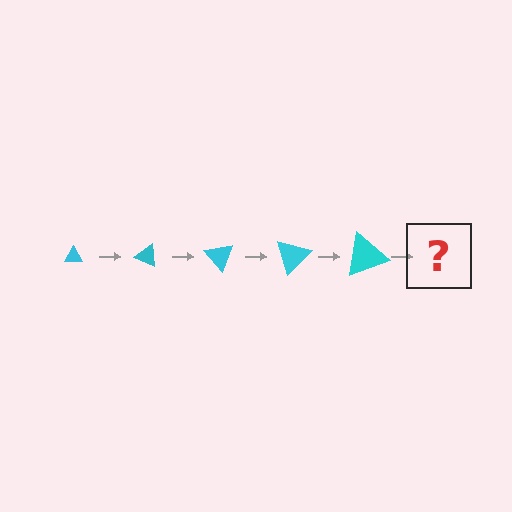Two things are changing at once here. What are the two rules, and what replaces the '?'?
The two rules are that the triangle grows larger each step and it rotates 25 degrees each step. The '?' should be a triangle, larger than the previous one and rotated 125 degrees from the start.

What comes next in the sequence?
The next element should be a triangle, larger than the previous one and rotated 125 degrees from the start.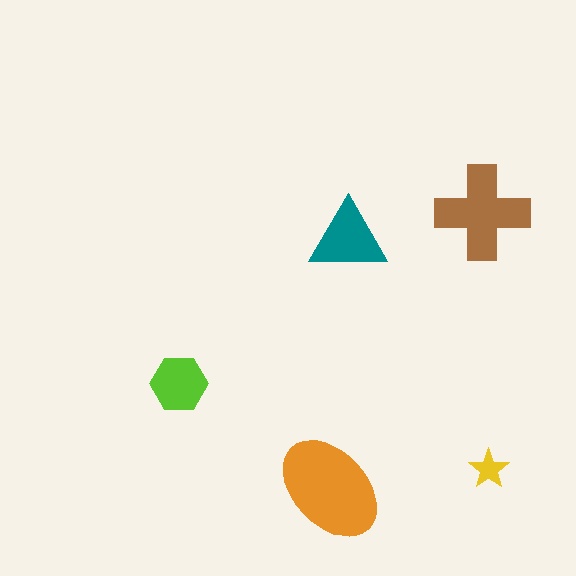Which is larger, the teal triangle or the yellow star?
The teal triangle.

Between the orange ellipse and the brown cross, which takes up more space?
The orange ellipse.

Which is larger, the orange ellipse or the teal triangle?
The orange ellipse.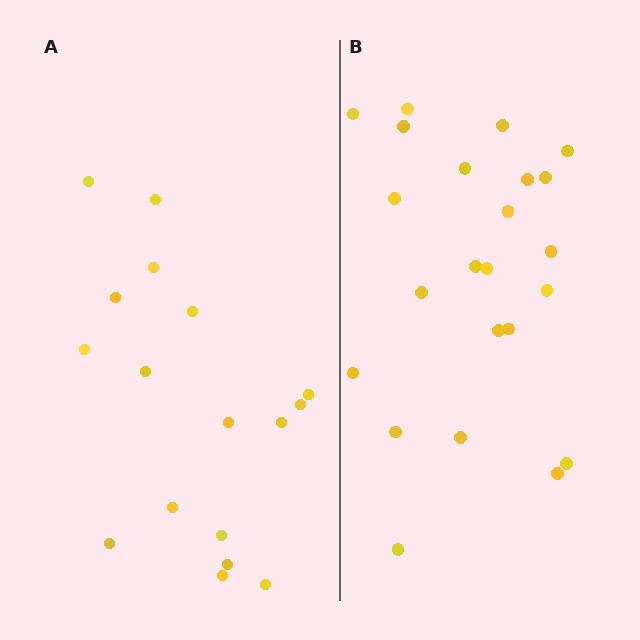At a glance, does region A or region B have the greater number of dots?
Region B (the right region) has more dots.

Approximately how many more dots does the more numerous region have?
Region B has about 6 more dots than region A.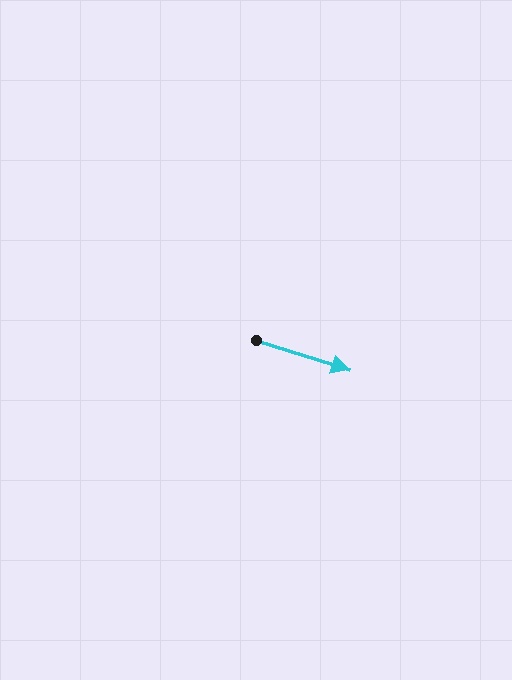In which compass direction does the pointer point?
East.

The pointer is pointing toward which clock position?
Roughly 4 o'clock.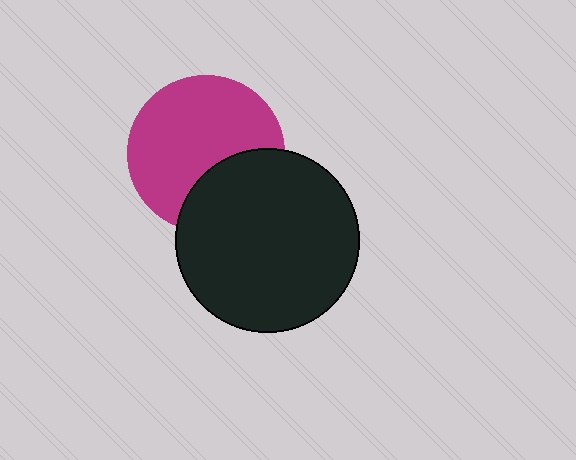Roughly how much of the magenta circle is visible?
Most of it is visible (roughly 69%).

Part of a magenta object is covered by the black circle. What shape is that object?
It is a circle.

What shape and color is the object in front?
The object in front is a black circle.